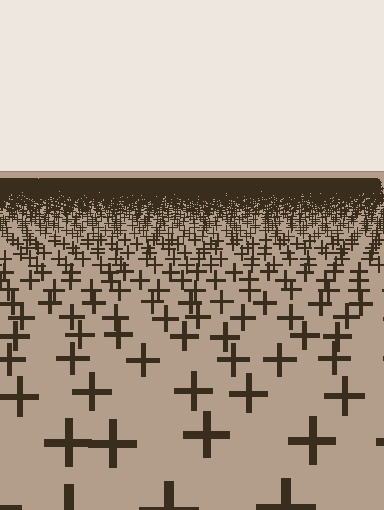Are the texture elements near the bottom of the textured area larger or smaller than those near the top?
Larger. Near the bottom, elements are closer to the viewer and appear at a bigger on-screen size.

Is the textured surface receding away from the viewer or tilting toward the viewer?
The surface is receding away from the viewer. Texture elements get smaller and denser toward the top.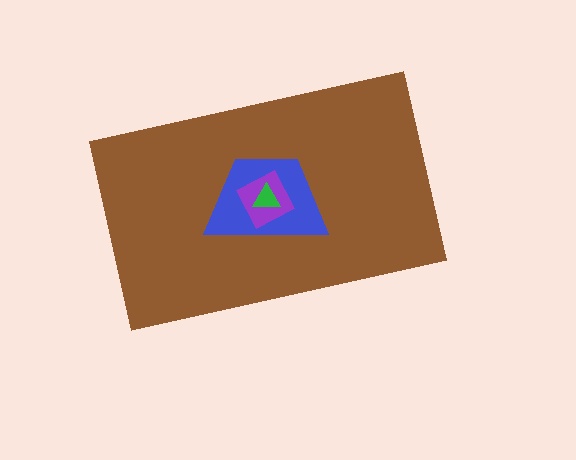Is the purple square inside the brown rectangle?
Yes.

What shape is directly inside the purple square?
The green triangle.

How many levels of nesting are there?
4.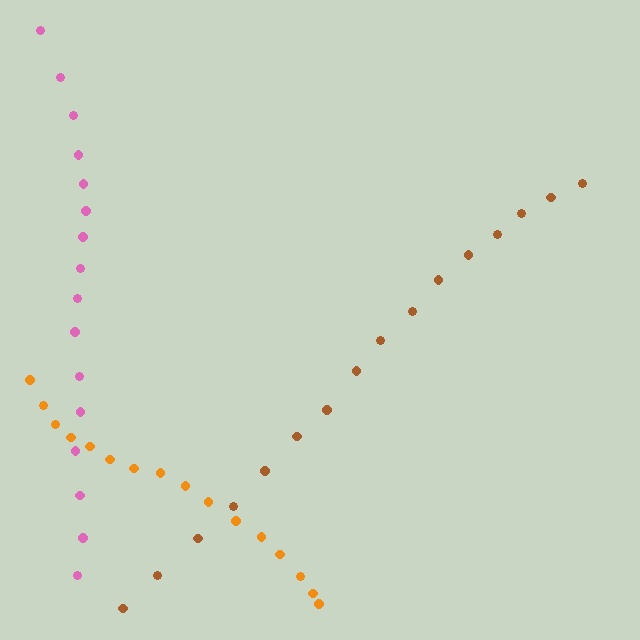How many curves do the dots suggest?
There are 3 distinct paths.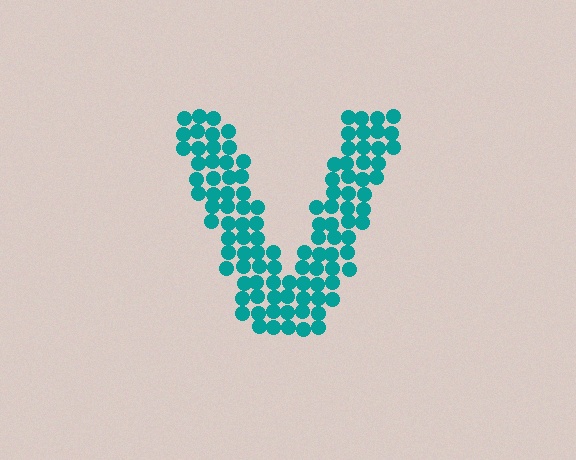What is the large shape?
The large shape is the letter V.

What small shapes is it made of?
It is made of small circles.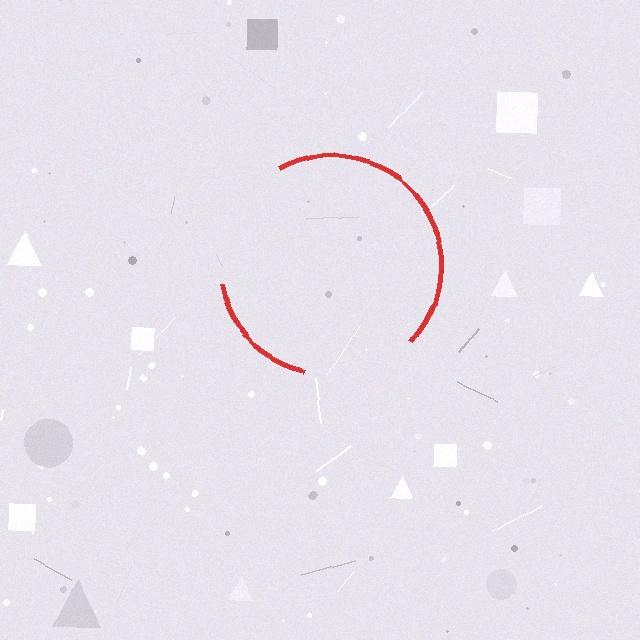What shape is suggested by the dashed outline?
The dashed outline suggests a circle.